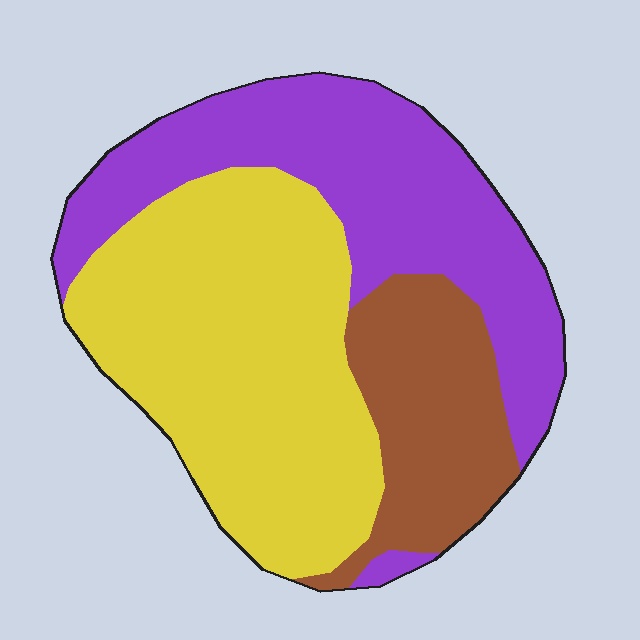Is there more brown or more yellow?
Yellow.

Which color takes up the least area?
Brown, at roughly 20%.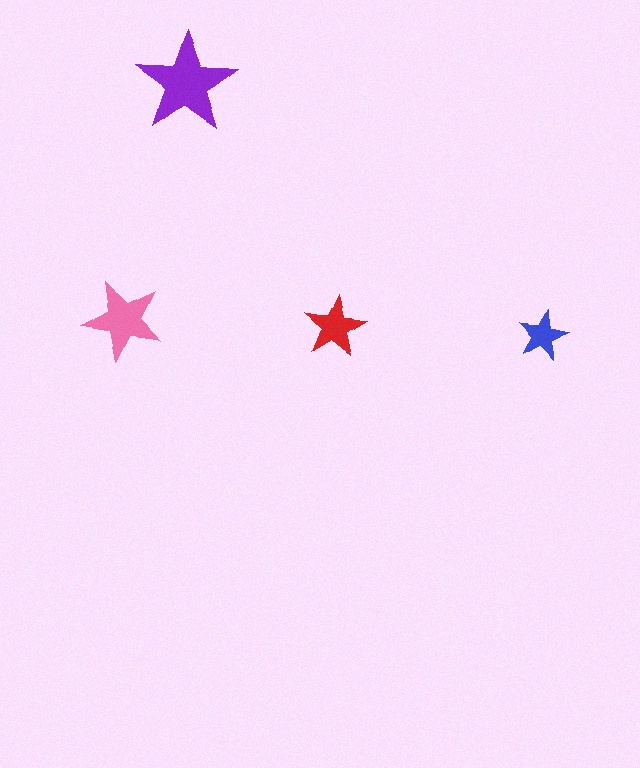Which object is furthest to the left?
The pink star is leftmost.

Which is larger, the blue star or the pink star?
The pink one.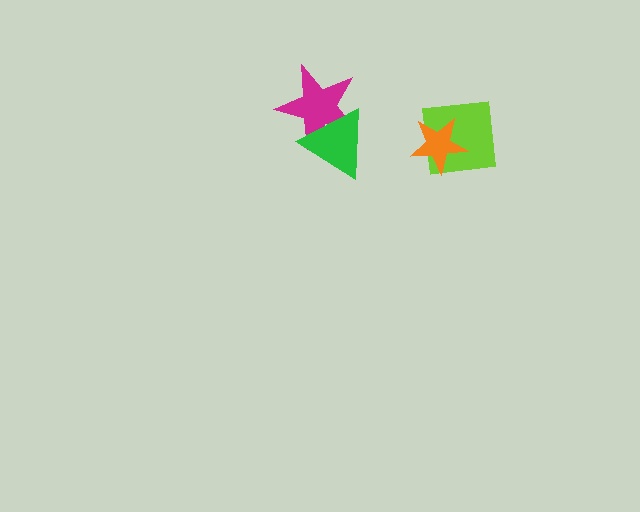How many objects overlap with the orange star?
1 object overlaps with the orange star.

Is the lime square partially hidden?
Yes, it is partially covered by another shape.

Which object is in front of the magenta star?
The green triangle is in front of the magenta star.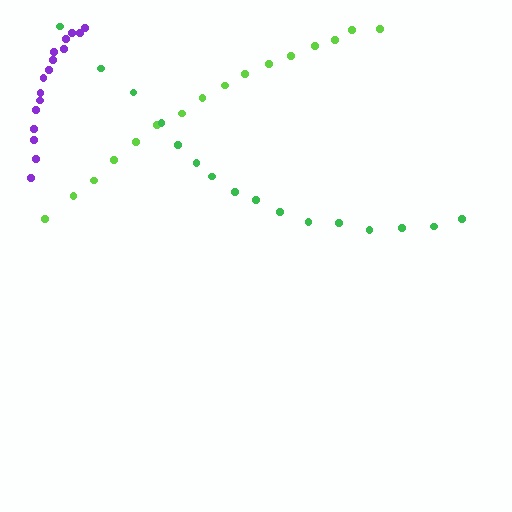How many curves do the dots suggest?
There are 3 distinct paths.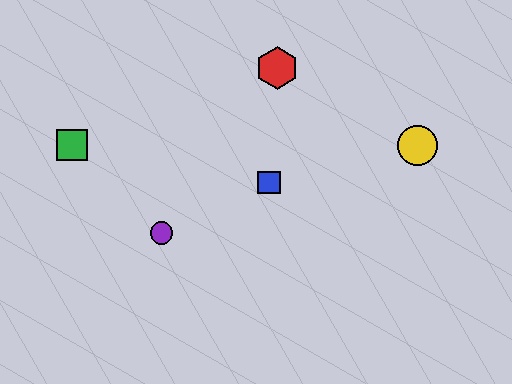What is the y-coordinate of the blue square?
The blue square is at y≈182.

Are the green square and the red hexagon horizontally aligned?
No, the green square is at y≈145 and the red hexagon is at y≈68.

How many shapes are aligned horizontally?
2 shapes (the green square, the yellow circle) are aligned horizontally.